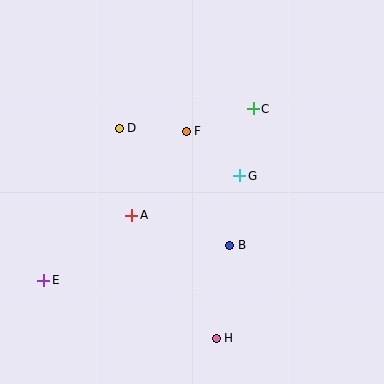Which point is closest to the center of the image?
Point G at (240, 176) is closest to the center.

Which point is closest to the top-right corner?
Point C is closest to the top-right corner.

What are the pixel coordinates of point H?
Point H is at (216, 338).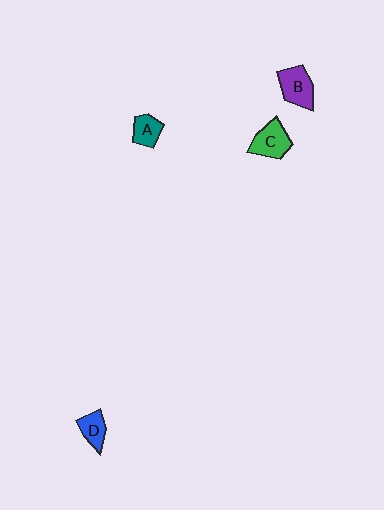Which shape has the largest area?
Shape B (purple).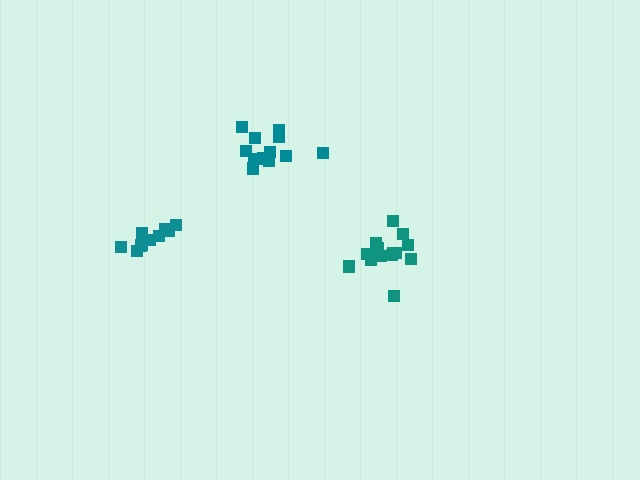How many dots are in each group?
Group 1: 10 dots, Group 2: 14 dots, Group 3: 12 dots (36 total).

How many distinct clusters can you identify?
There are 3 distinct clusters.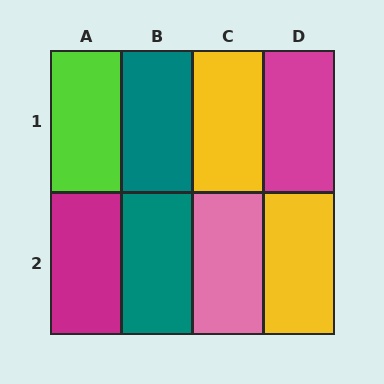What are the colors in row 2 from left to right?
Magenta, teal, pink, yellow.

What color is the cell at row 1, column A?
Lime.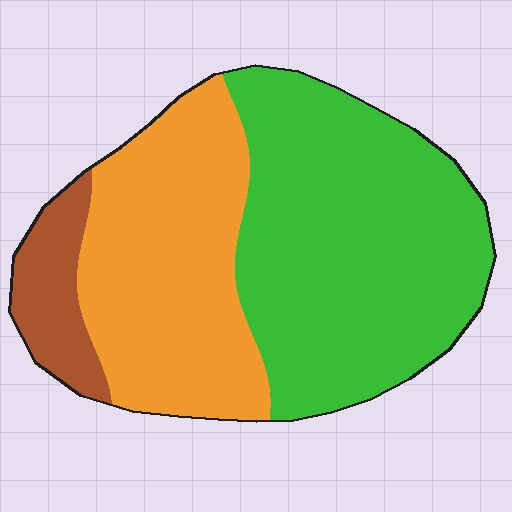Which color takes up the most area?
Green, at roughly 55%.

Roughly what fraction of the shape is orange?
Orange takes up about three eighths (3/8) of the shape.